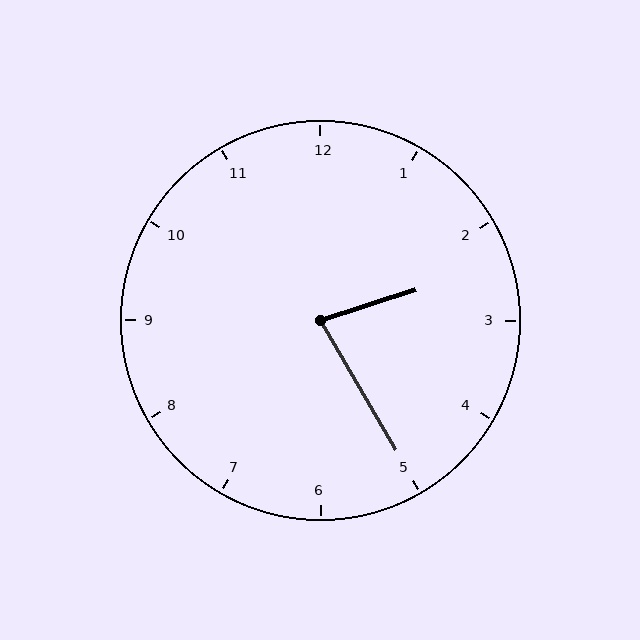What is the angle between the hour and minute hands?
Approximately 78 degrees.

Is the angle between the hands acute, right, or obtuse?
It is acute.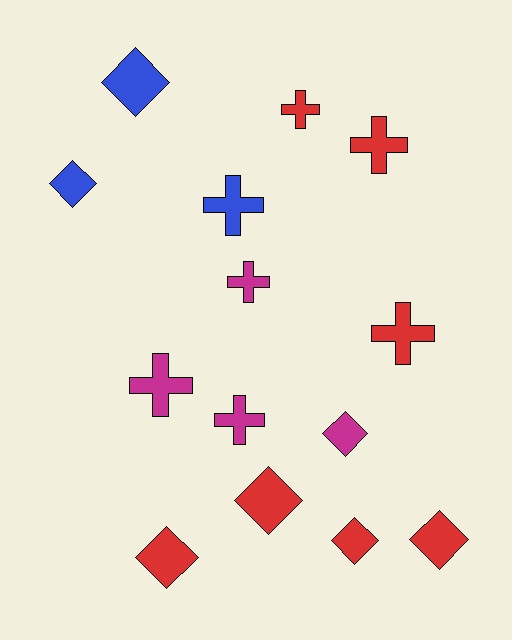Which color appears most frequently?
Red, with 7 objects.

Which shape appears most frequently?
Cross, with 7 objects.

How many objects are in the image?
There are 14 objects.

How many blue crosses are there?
There is 1 blue cross.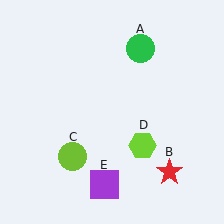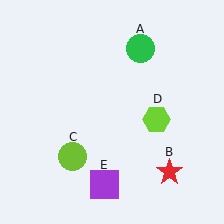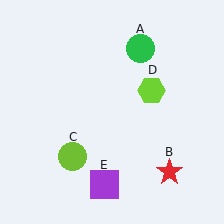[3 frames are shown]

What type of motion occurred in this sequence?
The lime hexagon (object D) rotated counterclockwise around the center of the scene.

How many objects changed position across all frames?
1 object changed position: lime hexagon (object D).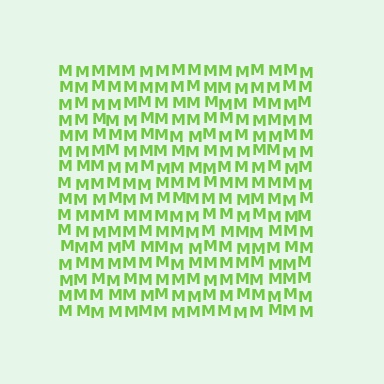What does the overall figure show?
The overall figure shows a square.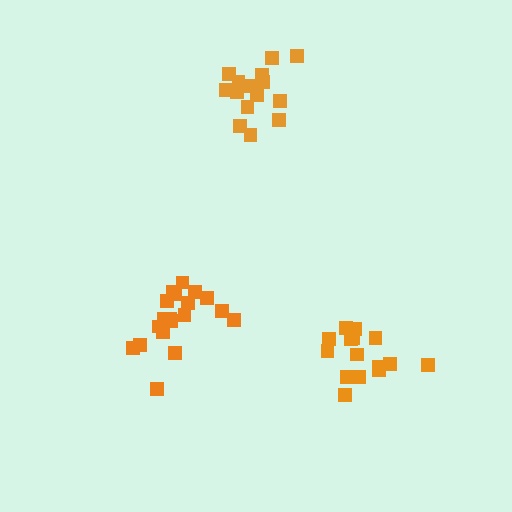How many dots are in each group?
Group 1: 15 dots, Group 2: 15 dots, Group 3: 19 dots (49 total).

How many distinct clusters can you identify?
There are 3 distinct clusters.